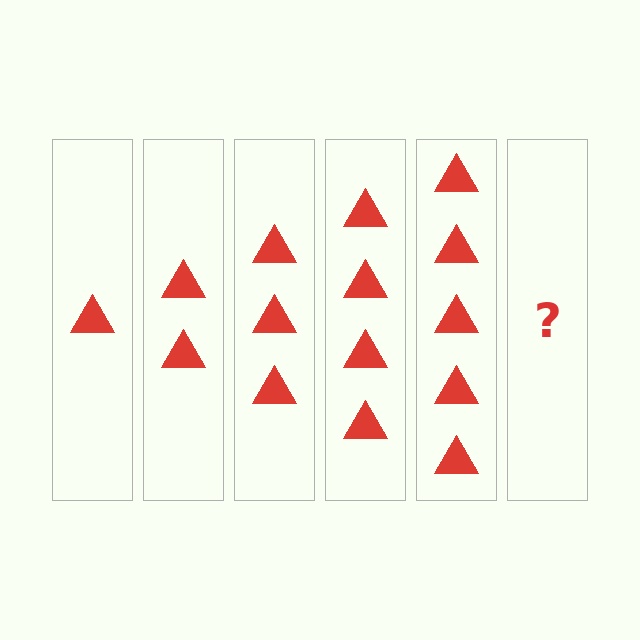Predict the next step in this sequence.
The next step is 6 triangles.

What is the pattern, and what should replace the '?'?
The pattern is that each step adds one more triangle. The '?' should be 6 triangles.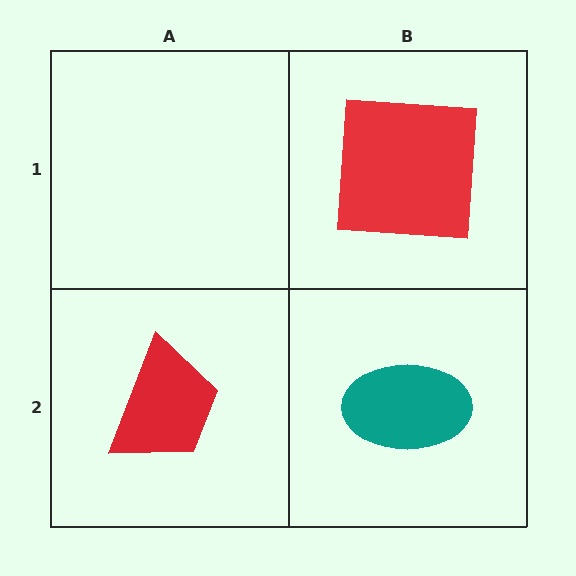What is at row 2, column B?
A teal ellipse.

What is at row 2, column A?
A red trapezoid.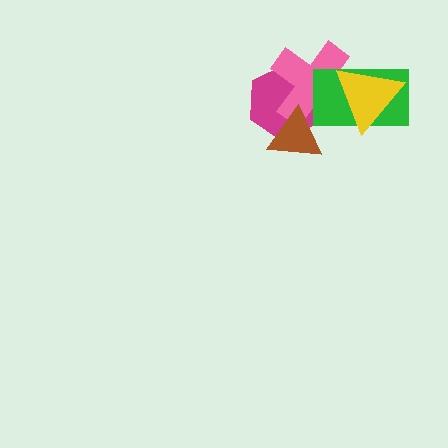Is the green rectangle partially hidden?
Yes, it is partially covered by another shape.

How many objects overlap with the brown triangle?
2 objects overlap with the brown triangle.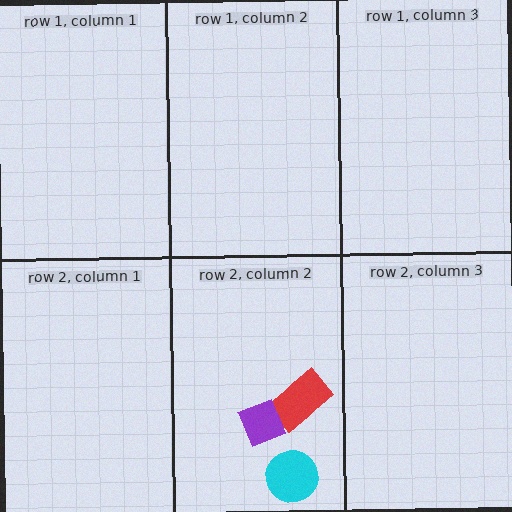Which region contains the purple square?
The row 2, column 2 region.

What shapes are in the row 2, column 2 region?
The cyan circle, the red rectangle, the purple square.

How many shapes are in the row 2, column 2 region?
3.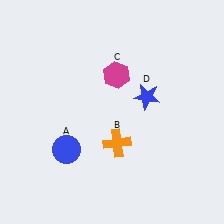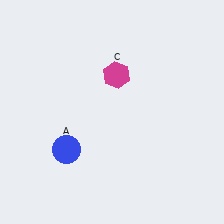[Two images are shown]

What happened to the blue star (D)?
The blue star (D) was removed in Image 2. It was in the top-right area of Image 1.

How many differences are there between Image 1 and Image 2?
There are 2 differences between the two images.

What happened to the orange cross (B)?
The orange cross (B) was removed in Image 2. It was in the bottom-right area of Image 1.